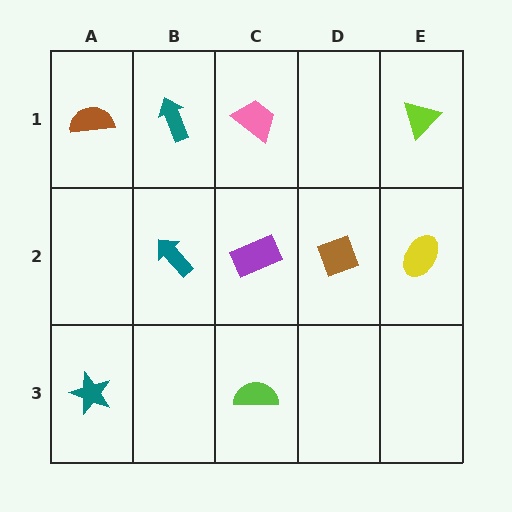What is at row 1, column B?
A teal arrow.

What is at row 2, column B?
A teal arrow.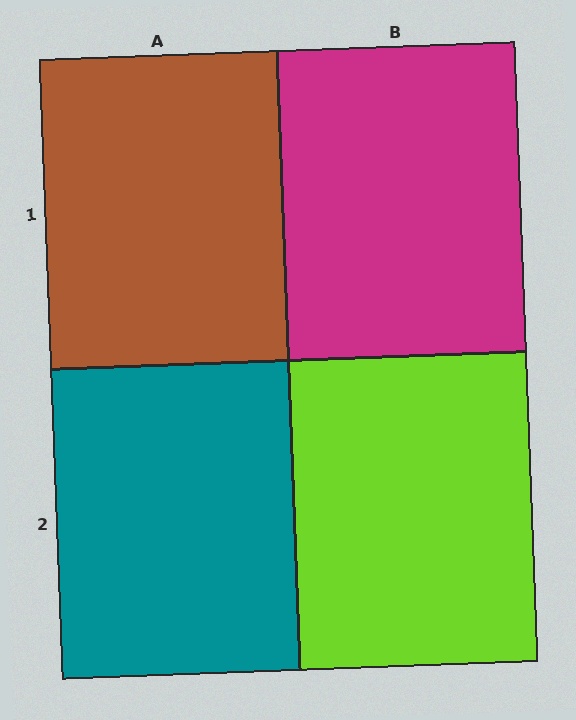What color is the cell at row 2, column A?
Teal.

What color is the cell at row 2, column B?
Lime.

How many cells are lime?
1 cell is lime.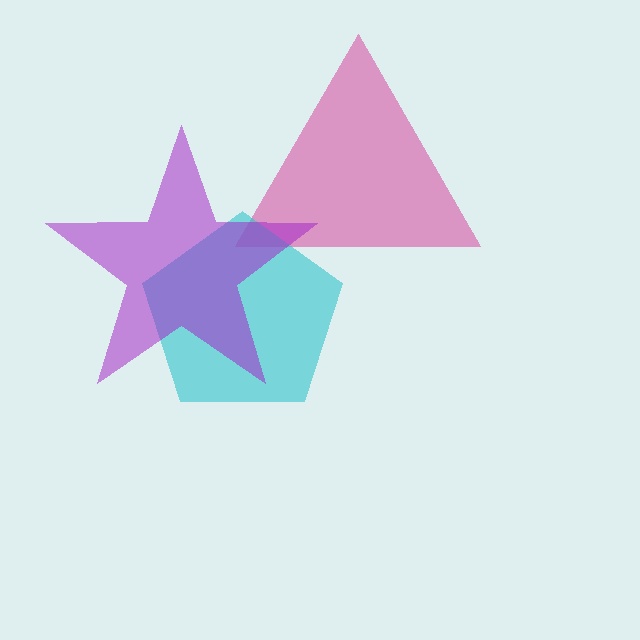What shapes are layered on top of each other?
The layered shapes are: a magenta triangle, a cyan pentagon, a purple star.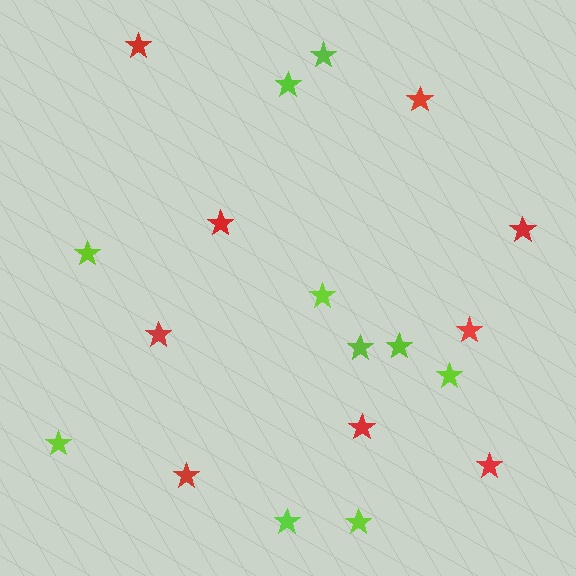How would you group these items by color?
There are 2 groups: one group of lime stars (10) and one group of red stars (9).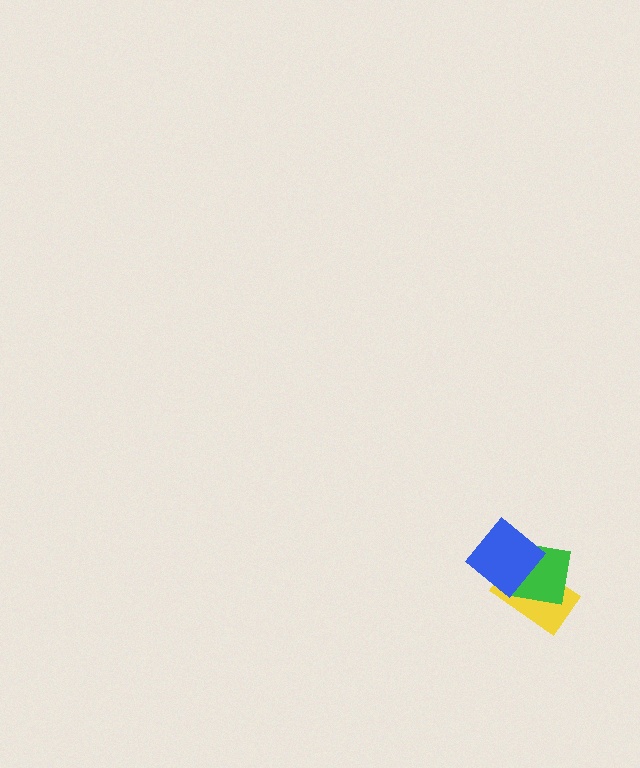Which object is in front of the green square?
The blue diamond is in front of the green square.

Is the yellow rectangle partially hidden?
Yes, it is partially covered by another shape.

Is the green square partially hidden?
Yes, it is partially covered by another shape.